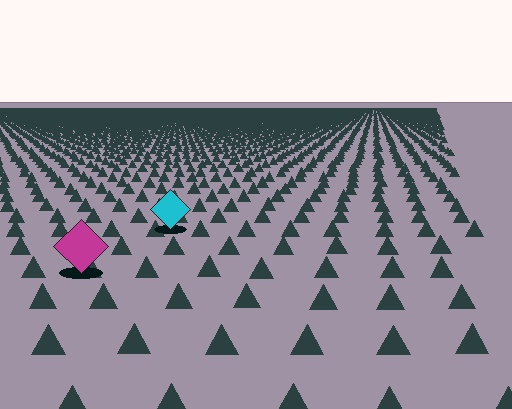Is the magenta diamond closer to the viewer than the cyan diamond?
Yes. The magenta diamond is closer — you can tell from the texture gradient: the ground texture is coarser near it.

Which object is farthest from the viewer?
The cyan diamond is farthest from the viewer. It appears smaller and the ground texture around it is denser.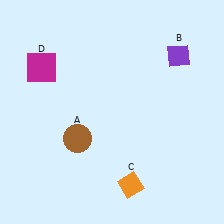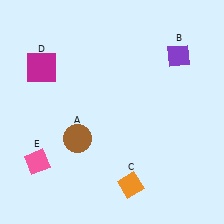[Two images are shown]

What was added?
A pink diamond (E) was added in Image 2.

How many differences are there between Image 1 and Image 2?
There is 1 difference between the two images.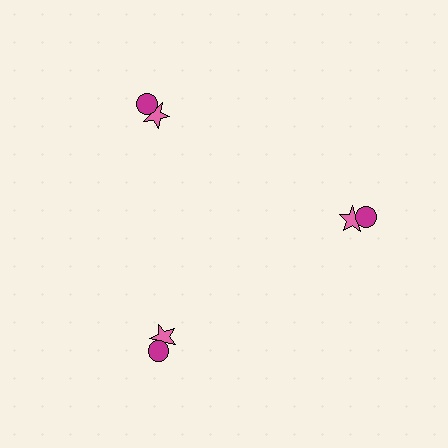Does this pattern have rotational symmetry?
Yes, this pattern has 3-fold rotational symmetry. It looks the same after rotating 120 degrees around the center.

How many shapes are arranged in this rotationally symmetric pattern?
There are 6 shapes, arranged in 3 groups of 2.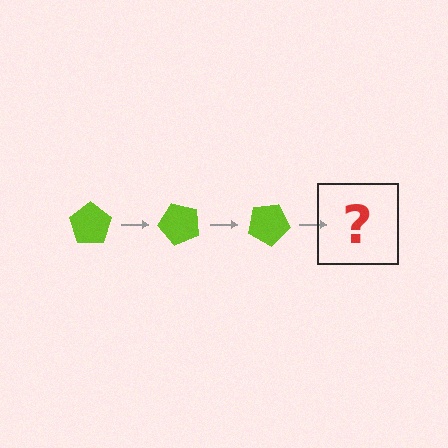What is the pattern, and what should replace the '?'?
The pattern is that the pentagon rotates 50 degrees each step. The '?' should be a lime pentagon rotated 150 degrees.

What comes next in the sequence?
The next element should be a lime pentagon rotated 150 degrees.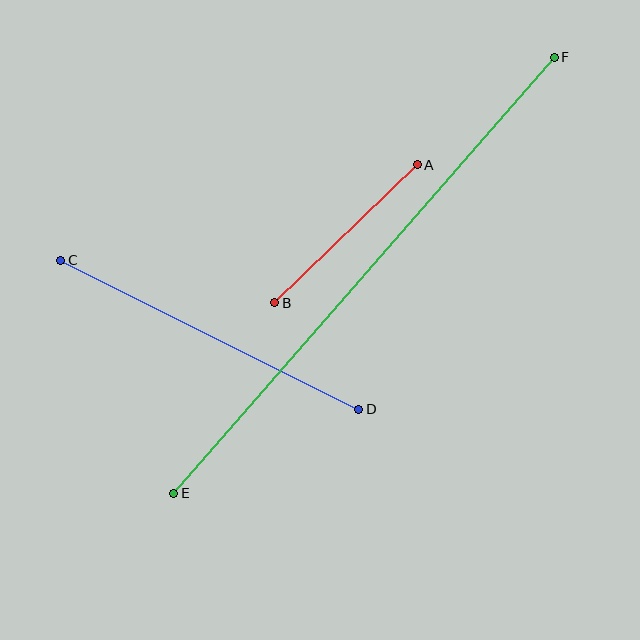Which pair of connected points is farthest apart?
Points E and F are farthest apart.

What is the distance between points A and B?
The distance is approximately 198 pixels.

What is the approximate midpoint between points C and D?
The midpoint is at approximately (210, 335) pixels.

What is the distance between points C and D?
The distance is approximately 333 pixels.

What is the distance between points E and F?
The distance is approximately 579 pixels.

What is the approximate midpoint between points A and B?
The midpoint is at approximately (346, 234) pixels.